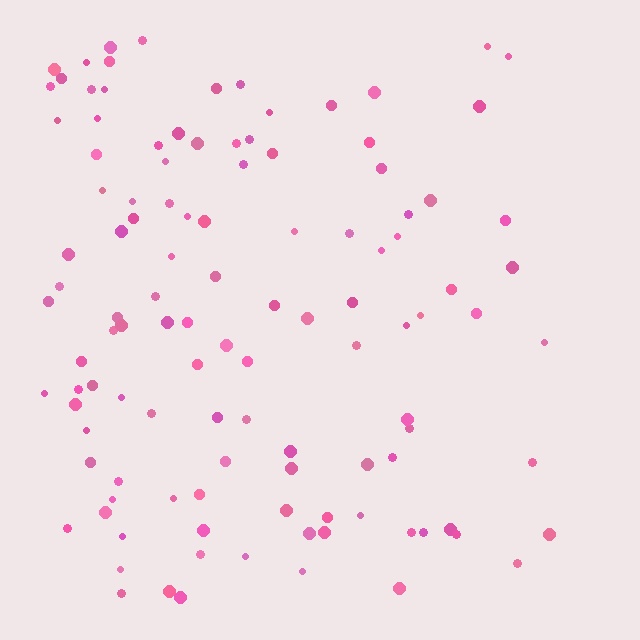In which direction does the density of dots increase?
From right to left, with the left side densest.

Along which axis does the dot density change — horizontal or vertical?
Horizontal.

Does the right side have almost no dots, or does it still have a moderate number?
Still a moderate number, just noticeably fewer than the left.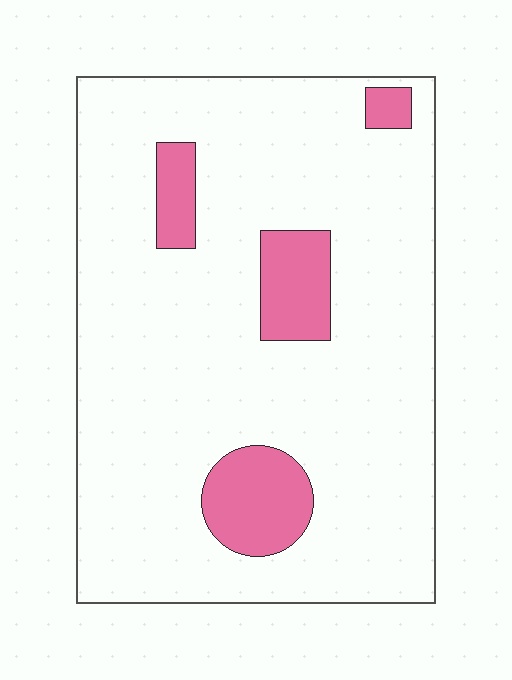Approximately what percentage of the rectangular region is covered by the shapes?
Approximately 15%.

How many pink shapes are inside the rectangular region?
4.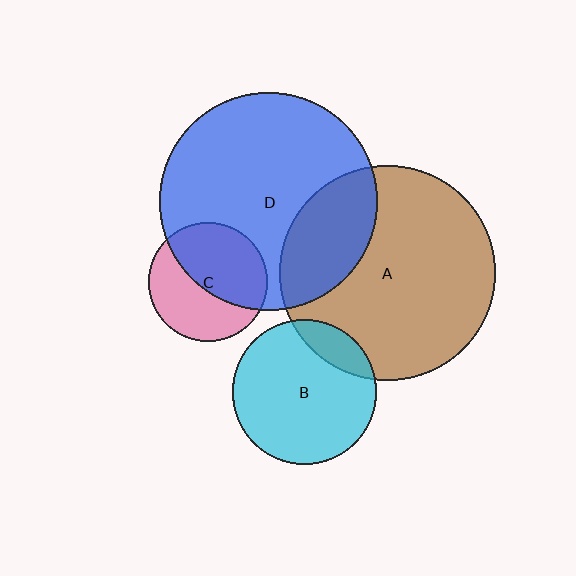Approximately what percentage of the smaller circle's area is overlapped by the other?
Approximately 15%.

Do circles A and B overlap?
Yes.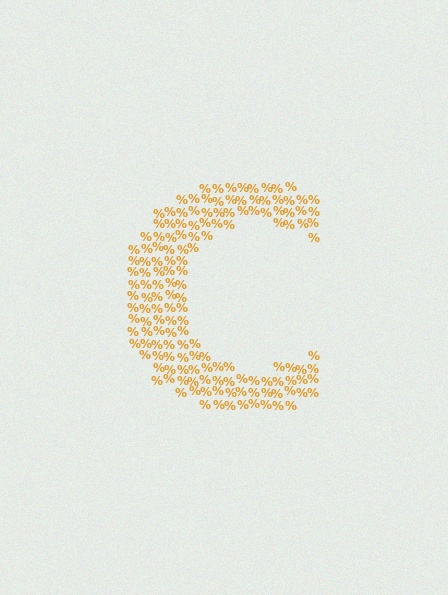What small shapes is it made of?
It is made of small percent signs.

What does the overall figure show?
The overall figure shows the letter C.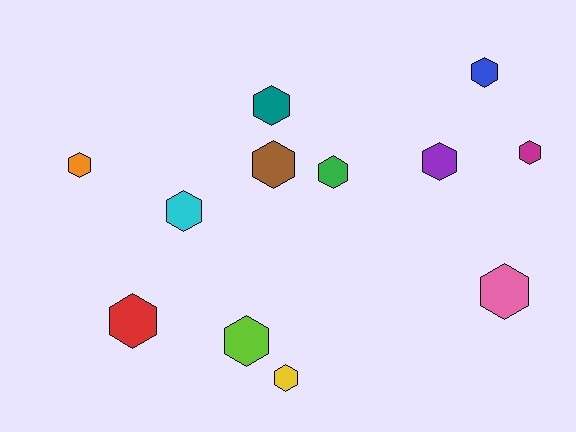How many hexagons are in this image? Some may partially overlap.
There are 12 hexagons.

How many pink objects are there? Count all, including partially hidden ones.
There is 1 pink object.